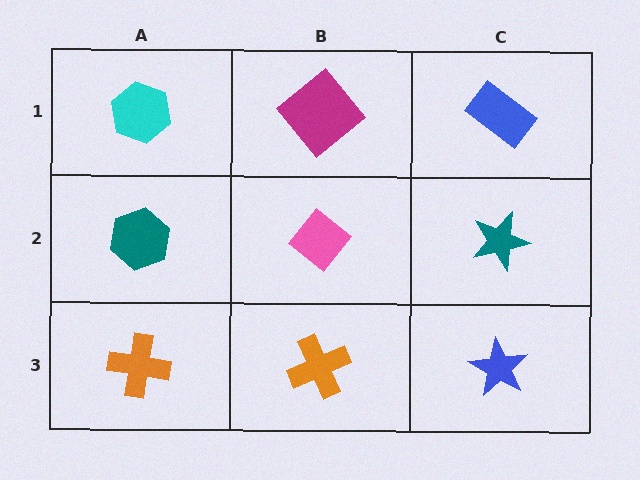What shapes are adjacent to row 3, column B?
A pink diamond (row 2, column B), an orange cross (row 3, column A), a blue star (row 3, column C).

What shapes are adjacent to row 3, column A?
A teal hexagon (row 2, column A), an orange cross (row 3, column B).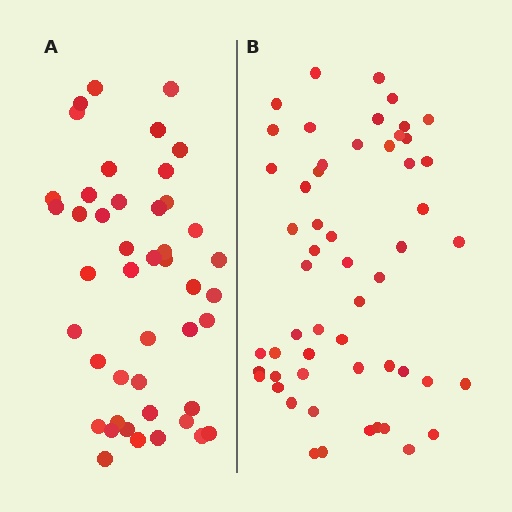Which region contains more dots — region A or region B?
Region B (the right region) has more dots.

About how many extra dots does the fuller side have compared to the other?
Region B has roughly 10 or so more dots than region A.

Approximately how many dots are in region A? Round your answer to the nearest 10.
About 40 dots. (The exact count is 45, which rounds to 40.)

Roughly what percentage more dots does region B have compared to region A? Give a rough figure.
About 20% more.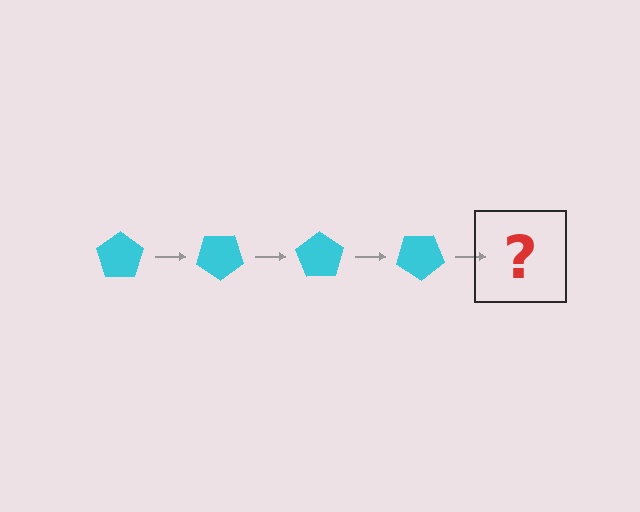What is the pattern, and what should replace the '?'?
The pattern is that the pentagon rotates 35 degrees each step. The '?' should be a cyan pentagon rotated 140 degrees.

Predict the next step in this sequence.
The next step is a cyan pentagon rotated 140 degrees.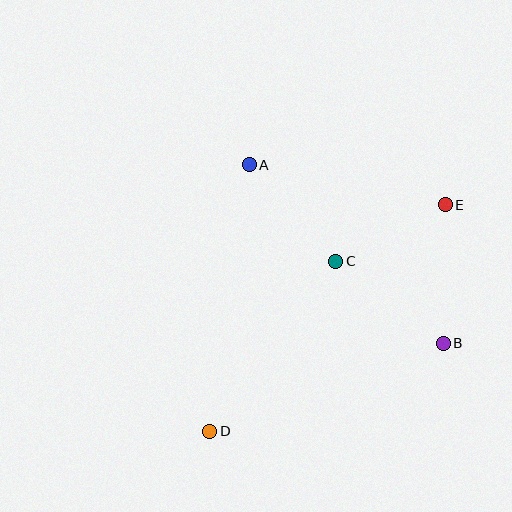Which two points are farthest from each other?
Points D and E are farthest from each other.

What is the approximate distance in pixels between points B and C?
The distance between B and C is approximately 135 pixels.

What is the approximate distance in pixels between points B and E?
The distance between B and E is approximately 139 pixels.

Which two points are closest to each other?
Points C and E are closest to each other.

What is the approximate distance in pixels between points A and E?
The distance between A and E is approximately 200 pixels.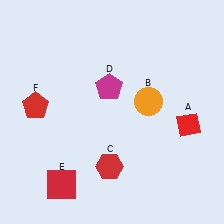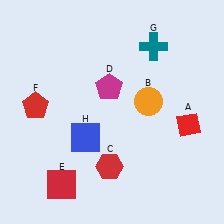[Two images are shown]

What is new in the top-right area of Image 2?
A teal cross (G) was added in the top-right area of Image 2.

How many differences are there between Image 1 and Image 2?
There are 2 differences between the two images.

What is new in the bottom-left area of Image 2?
A blue square (H) was added in the bottom-left area of Image 2.